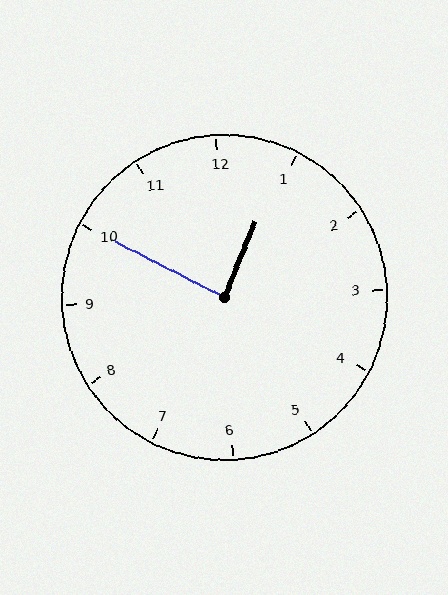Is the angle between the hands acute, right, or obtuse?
It is right.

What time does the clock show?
12:50.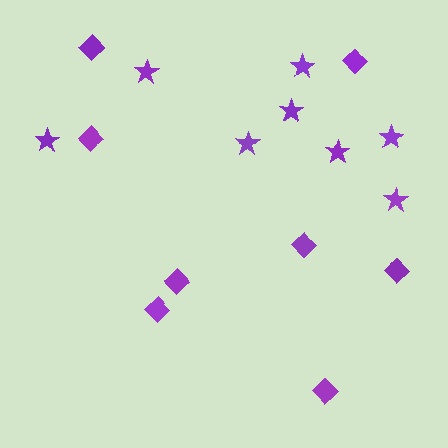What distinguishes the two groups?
There are 2 groups: one group of stars (8) and one group of diamonds (8).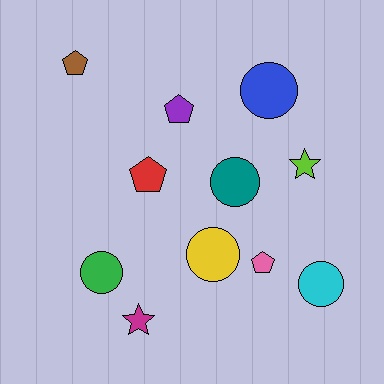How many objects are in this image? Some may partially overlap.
There are 11 objects.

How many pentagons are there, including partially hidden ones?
There are 4 pentagons.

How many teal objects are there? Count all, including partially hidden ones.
There is 1 teal object.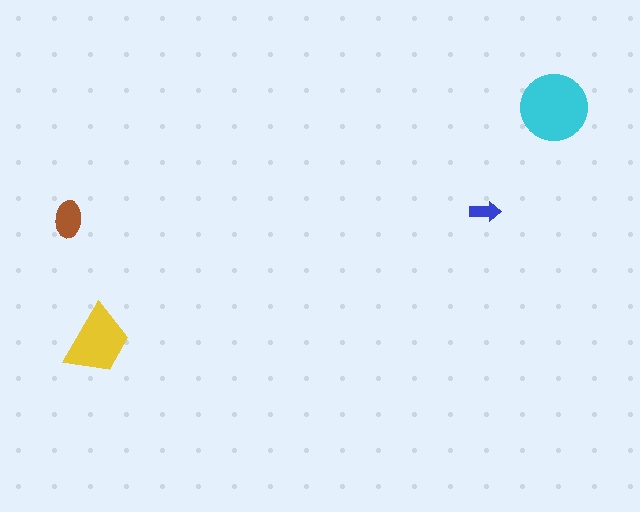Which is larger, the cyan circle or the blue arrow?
The cyan circle.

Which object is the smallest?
The blue arrow.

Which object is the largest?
The cyan circle.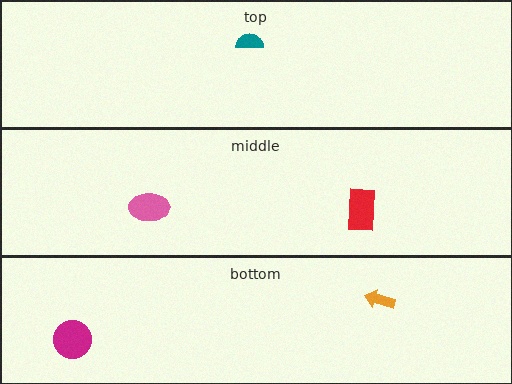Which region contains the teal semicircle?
The top region.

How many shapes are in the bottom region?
2.